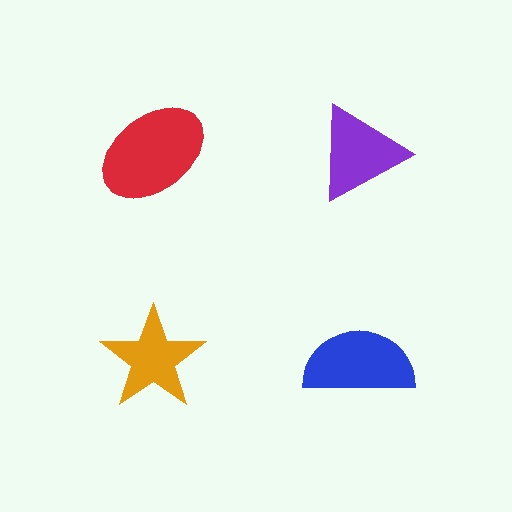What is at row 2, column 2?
A blue semicircle.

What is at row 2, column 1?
An orange star.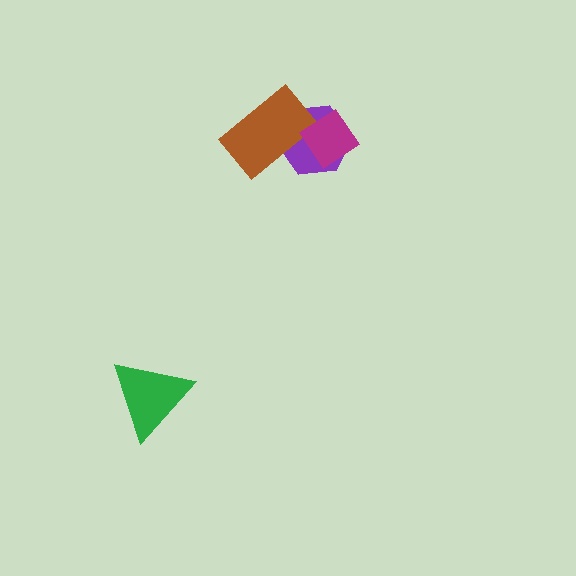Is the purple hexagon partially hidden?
Yes, it is partially covered by another shape.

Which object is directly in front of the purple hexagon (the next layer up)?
The brown rectangle is directly in front of the purple hexagon.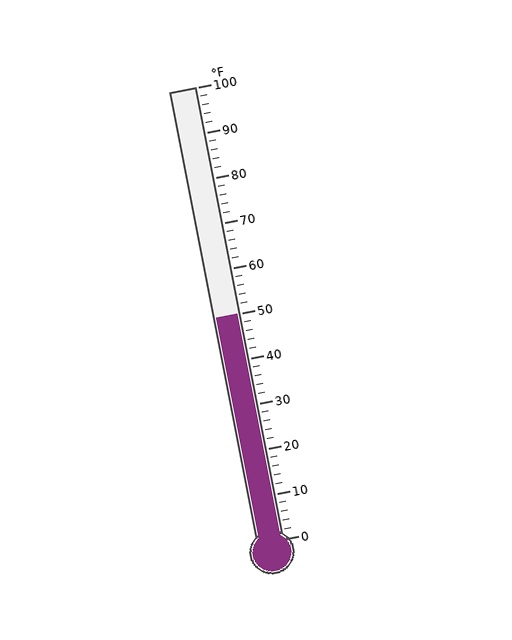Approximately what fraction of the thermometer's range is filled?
The thermometer is filled to approximately 50% of its range.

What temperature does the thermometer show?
The thermometer shows approximately 50°F.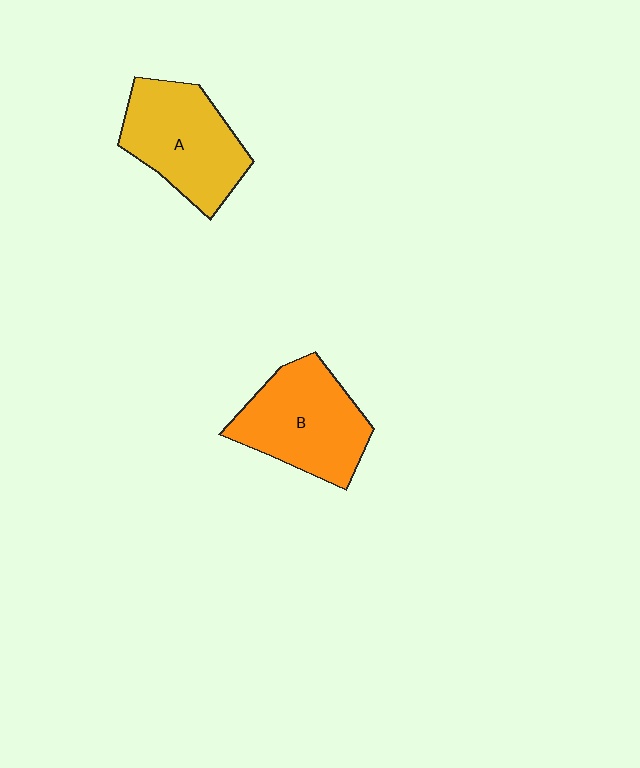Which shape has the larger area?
Shape B (orange).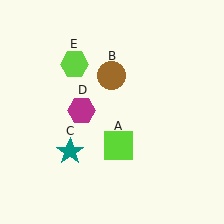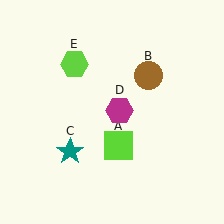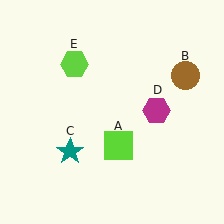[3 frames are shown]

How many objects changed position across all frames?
2 objects changed position: brown circle (object B), magenta hexagon (object D).